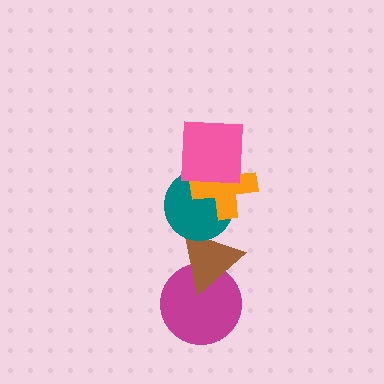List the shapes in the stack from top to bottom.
From top to bottom: the pink square, the orange cross, the teal circle, the brown triangle, the magenta circle.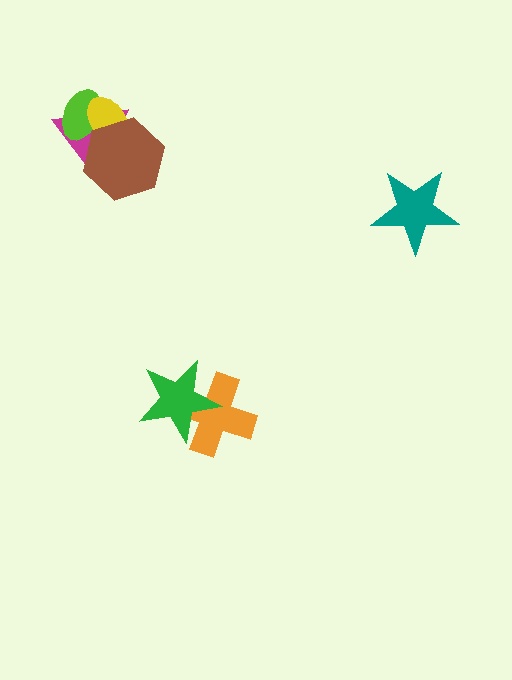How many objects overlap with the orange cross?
1 object overlaps with the orange cross.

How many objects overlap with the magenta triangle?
3 objects overlap with the magenta triangle.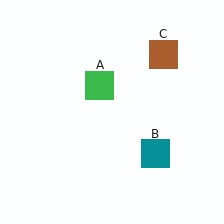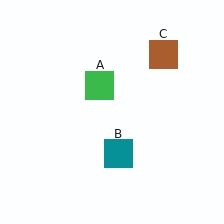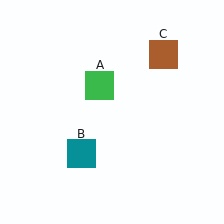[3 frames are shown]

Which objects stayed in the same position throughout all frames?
Green square (object A) and brown square (object C) remained stationary.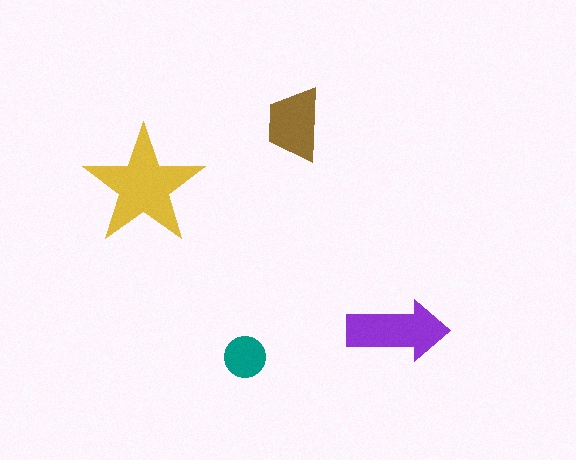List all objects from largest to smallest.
The yellow star, the purple arrow, the brown trapezoid, the teal circle.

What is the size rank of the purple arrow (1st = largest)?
2nd.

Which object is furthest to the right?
The purple arrow is rightmost.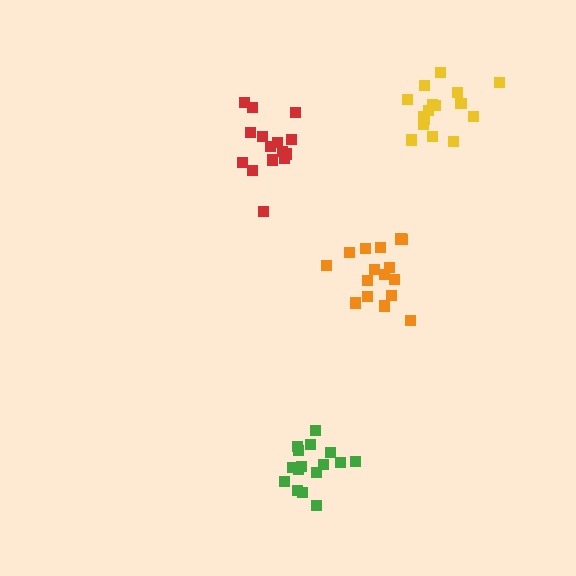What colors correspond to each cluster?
The clusters are colored: red, yellow, green, orange.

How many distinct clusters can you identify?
There are 4 distinct clusters.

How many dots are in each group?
Group 1: 15 dots, Group 2: 16 dots, Group 3: 16 dots, Group 4: 16 dots (63 total).